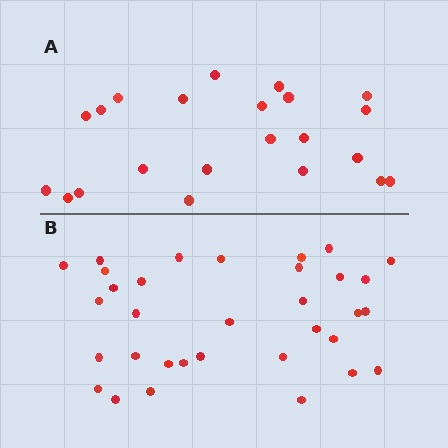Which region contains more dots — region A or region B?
Region B (the bottom region) has more dots.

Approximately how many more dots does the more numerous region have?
Region B has roughly 12 or so more dots than region A.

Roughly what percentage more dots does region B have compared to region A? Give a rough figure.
About 50% more.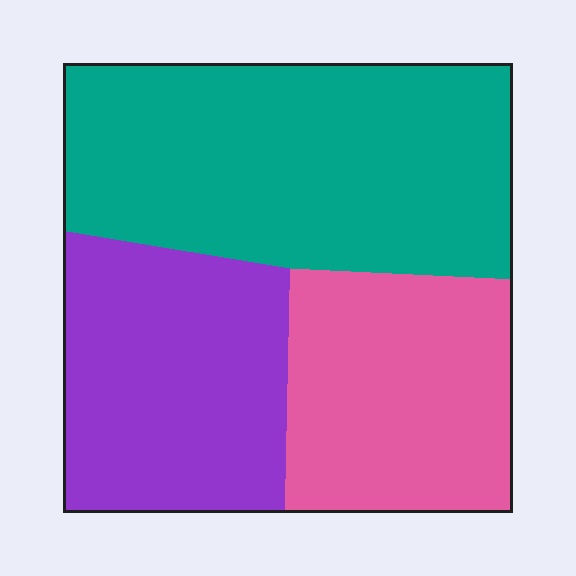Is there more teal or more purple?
Teal.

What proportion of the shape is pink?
Pink takes up about one quarter (1/4) of the shape.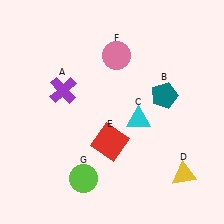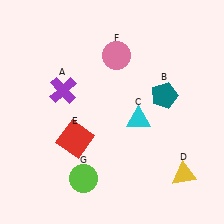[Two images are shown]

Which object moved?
The red square (E) moved left.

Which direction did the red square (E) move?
The red square (E) moved left.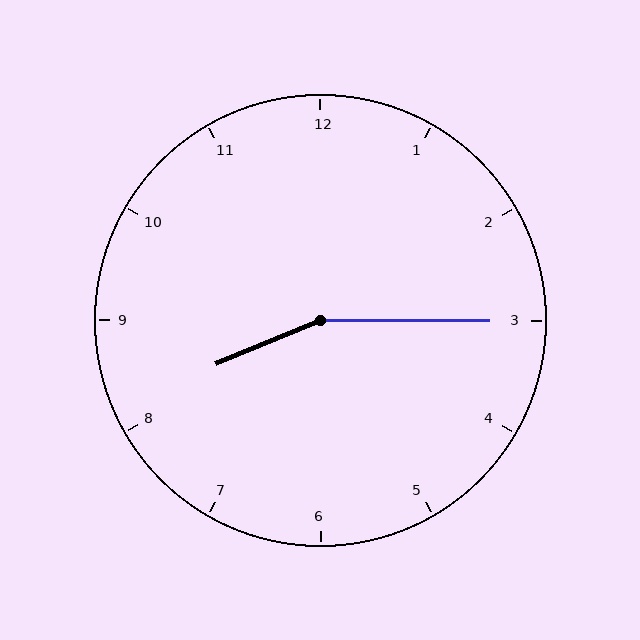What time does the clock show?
8:15.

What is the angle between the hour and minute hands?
Approximately 158 degrees.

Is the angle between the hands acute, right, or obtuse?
It is obtuse.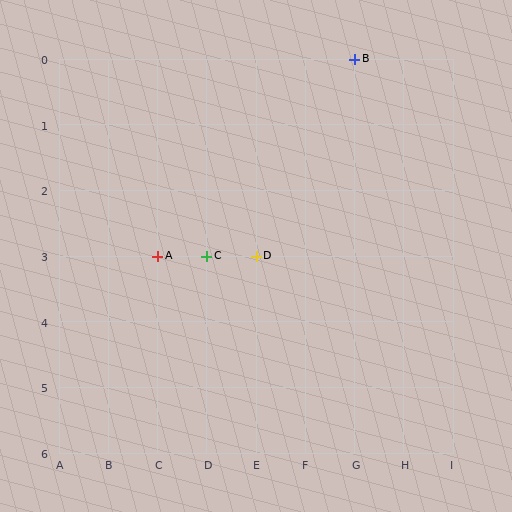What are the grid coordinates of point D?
Point D is at grid coordinates (E, 3).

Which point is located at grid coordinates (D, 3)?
Point C is at (D, 3).